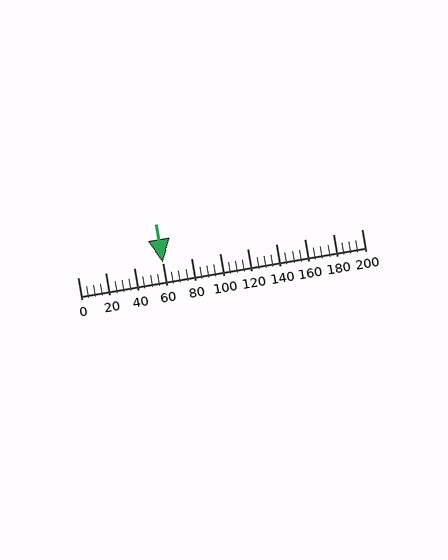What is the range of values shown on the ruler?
The ruler shows values from 0 to 200.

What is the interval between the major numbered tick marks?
The major tick marks are spaced 20 units apart.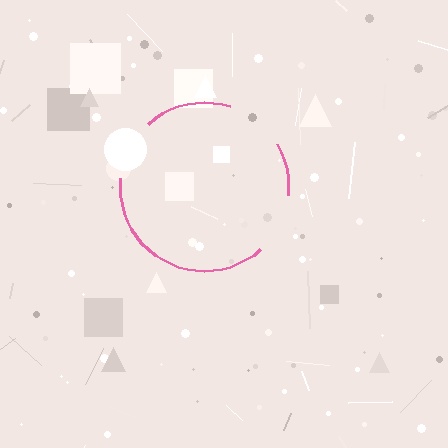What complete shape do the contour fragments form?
The contour fragments form a circle.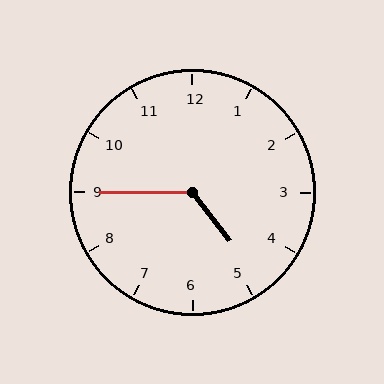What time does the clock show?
4:45.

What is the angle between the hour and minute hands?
Approximately 128 degrees.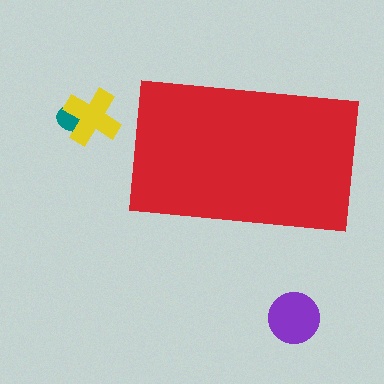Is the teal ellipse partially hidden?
No, the teal ellipse is fully visible.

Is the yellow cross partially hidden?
No, the yellow cross is fully visible.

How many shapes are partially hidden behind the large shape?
0 shapes are partially hidden.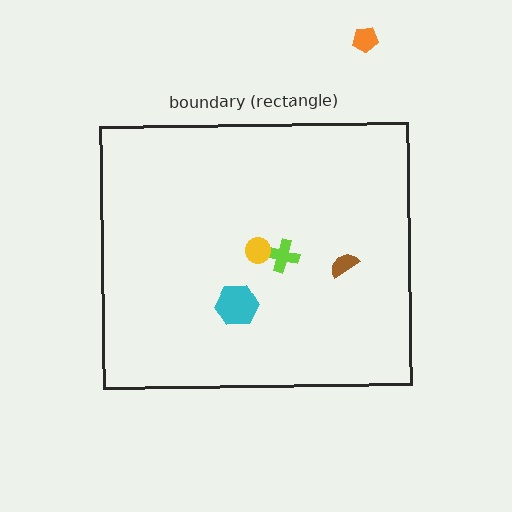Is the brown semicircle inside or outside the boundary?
Inside.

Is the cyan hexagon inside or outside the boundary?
Inside.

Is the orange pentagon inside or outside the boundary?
Outside.